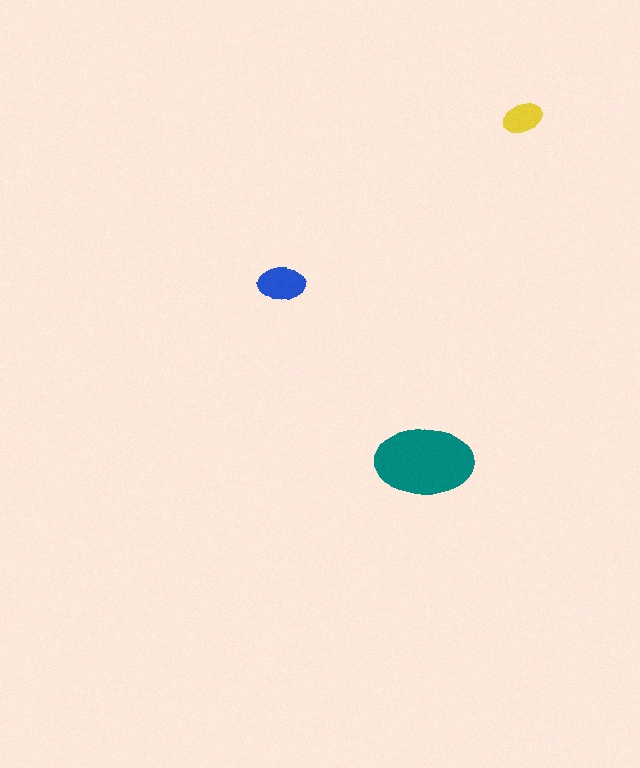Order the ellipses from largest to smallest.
the teal one, the blue one, the yellow one.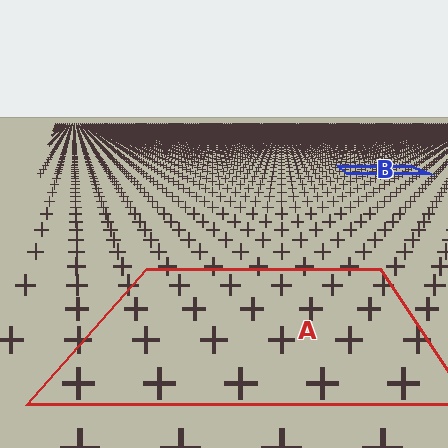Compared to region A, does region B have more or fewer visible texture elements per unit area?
Region B has more texture elements per unit area — they are packed more densely because it is farther away.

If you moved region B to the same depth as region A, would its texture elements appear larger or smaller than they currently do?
They would appear larger. At a closer depth, the same texture elements are projected at a bigger on-screen size.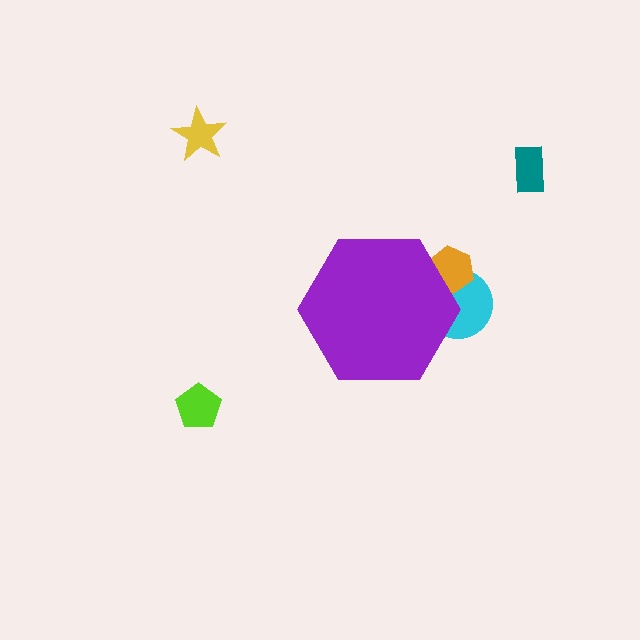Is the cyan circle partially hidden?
Yes, the cyan circle is partially hidden behind the purple hexagon.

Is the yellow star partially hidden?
No, the yellow star is fully visible.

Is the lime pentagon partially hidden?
No, the lime pentagon is fully visible.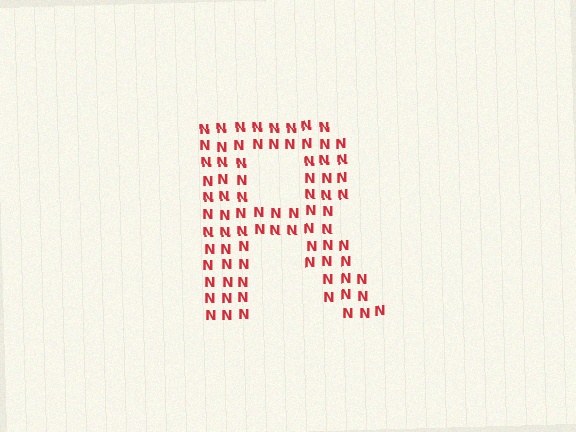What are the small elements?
The small elements are letter N's.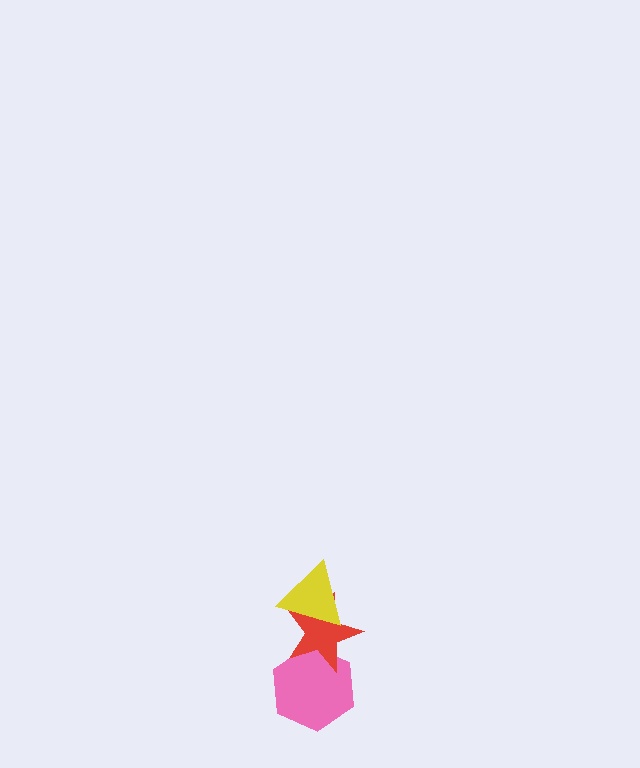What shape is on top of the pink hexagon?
The red star is on top of the pink hexagon.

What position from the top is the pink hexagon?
The pink hexagon is 3rd from the top.